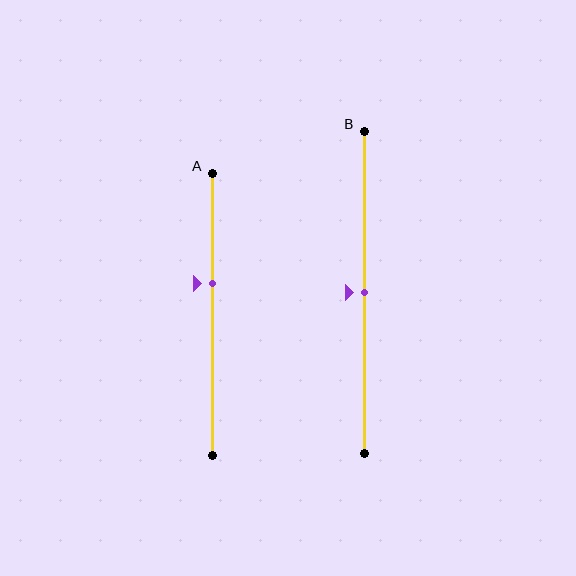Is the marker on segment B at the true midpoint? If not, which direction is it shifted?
Yes, the marker on segment B is at the true midpoint.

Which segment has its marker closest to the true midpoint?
Segment B has its marker closest to the true midpoint.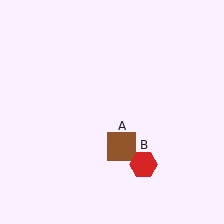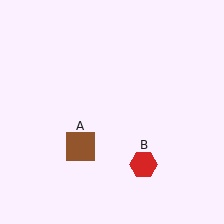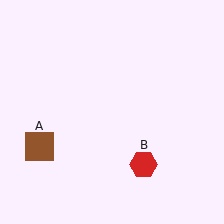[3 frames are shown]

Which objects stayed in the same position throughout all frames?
Red hexagon (object B) remained stationary.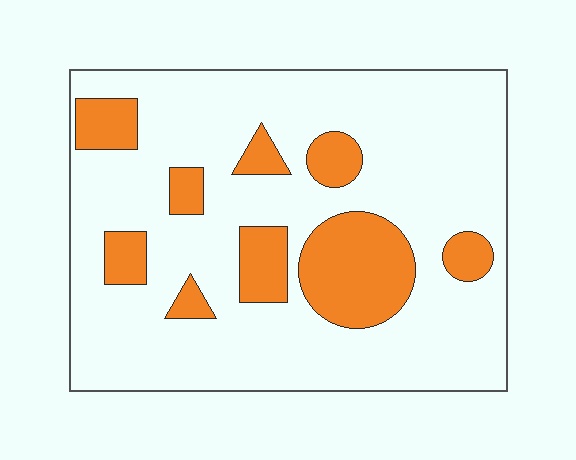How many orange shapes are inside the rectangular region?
9.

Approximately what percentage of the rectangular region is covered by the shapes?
Approximately 20%.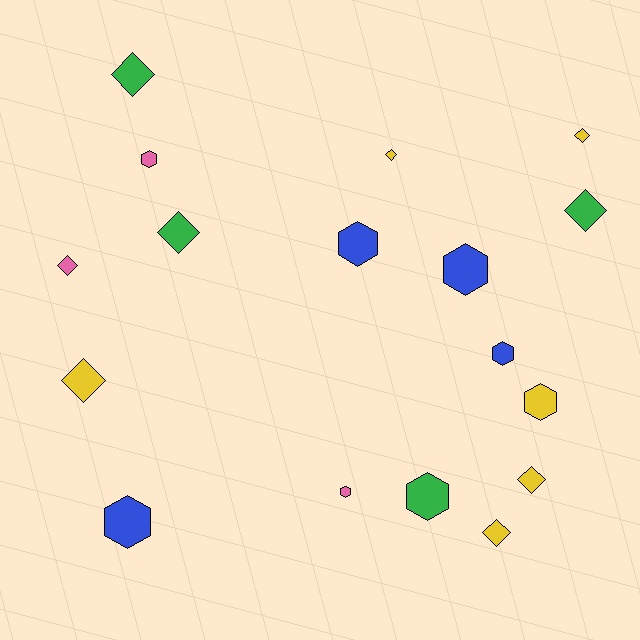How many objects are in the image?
There are 17 objects.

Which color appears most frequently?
Yellow, with 6 objects.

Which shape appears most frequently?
Diamond, with 9 objects.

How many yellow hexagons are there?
There is 1 yellow hexagon.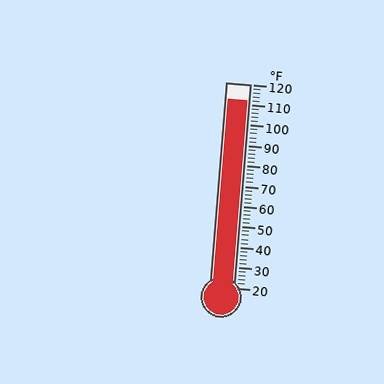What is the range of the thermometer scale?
The thermometer scale ranges from 20°F to 120°F.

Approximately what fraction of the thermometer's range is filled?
The thermometer is filled to approximately 90% of its range.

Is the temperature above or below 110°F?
The temperature is above 110°F.